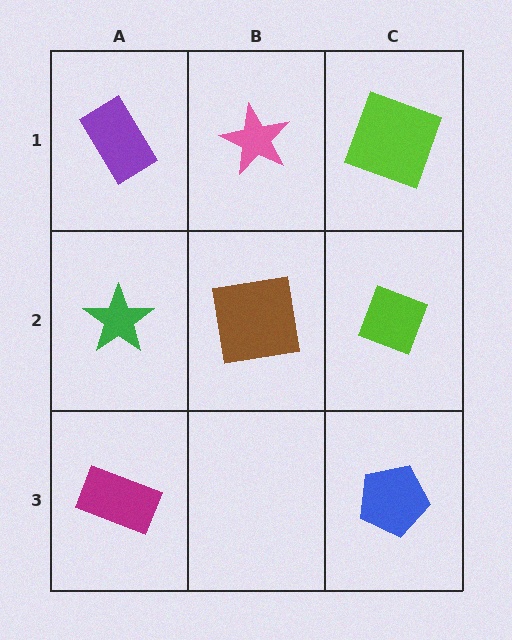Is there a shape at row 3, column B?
No, that cell is empty.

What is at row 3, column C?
A blue pentagon.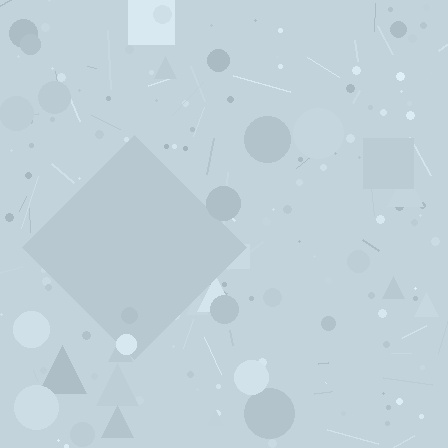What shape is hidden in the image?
A diamond is hidden in the image.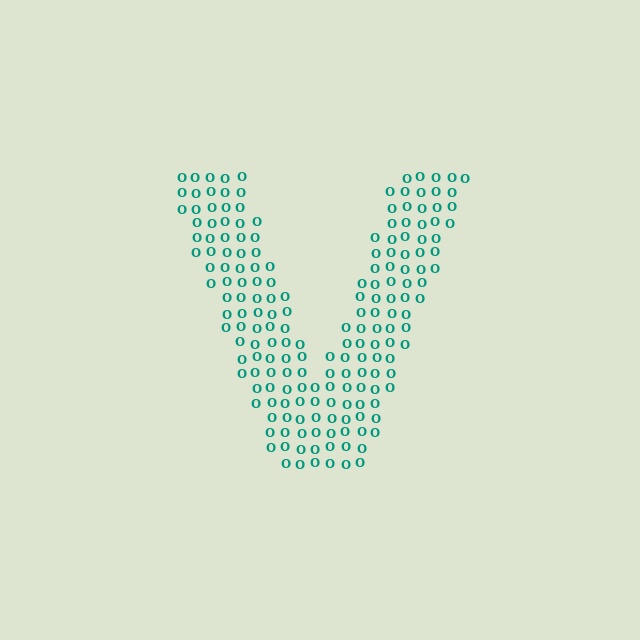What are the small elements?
The small elements are letter O's.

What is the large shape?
The large shape is the letter V.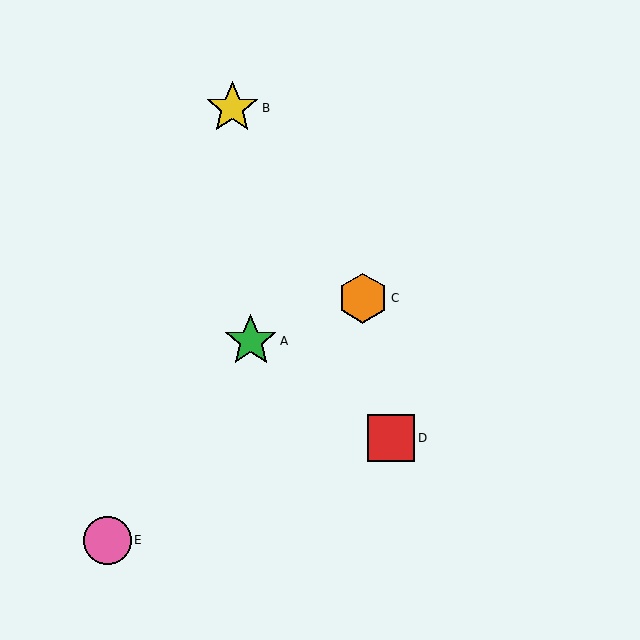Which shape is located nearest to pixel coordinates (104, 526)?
The pink circle (labeled E) at (107, 540) is nearest to that location.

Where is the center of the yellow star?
The center of the yellow star is at (232, 108).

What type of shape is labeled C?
Shape C is an orange hexagon.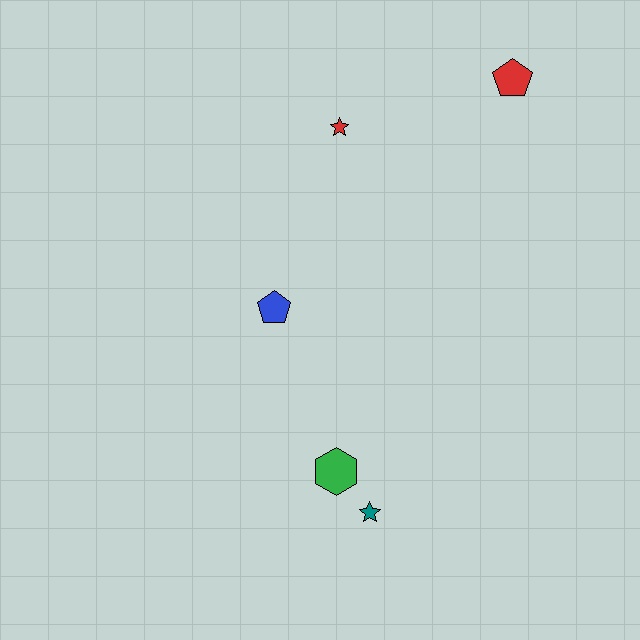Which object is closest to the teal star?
The green hexagon is closest to the teal star.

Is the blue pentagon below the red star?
Yes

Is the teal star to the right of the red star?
Yes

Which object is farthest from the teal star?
The red pentagon is farthest from the teal star.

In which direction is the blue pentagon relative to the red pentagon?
The blue pentagon is to the left of the red pentagon.